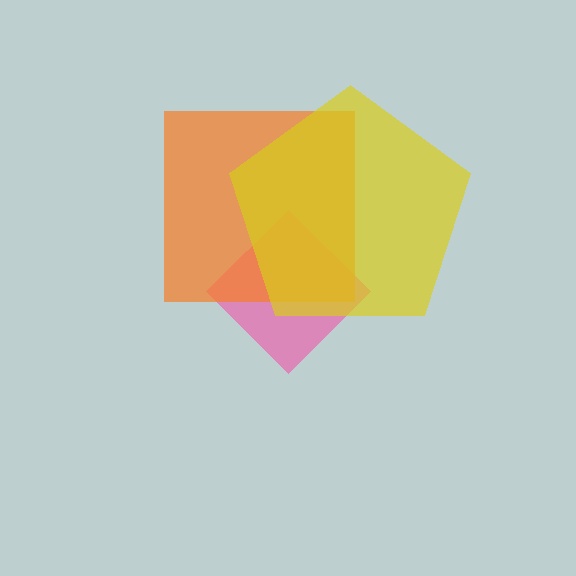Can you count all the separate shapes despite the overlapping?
Yes, there are 3 separate shapes.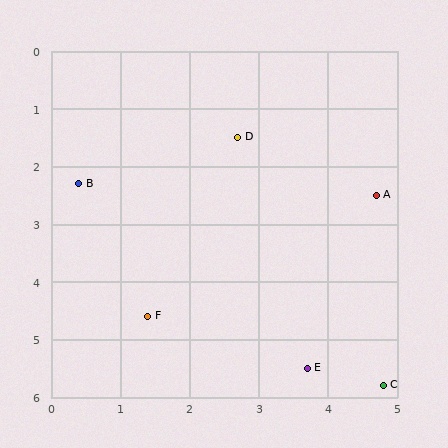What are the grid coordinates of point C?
Point C is at approximately (4.8, 5.8).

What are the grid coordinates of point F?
Point F is at approximately (1.4, 4.6).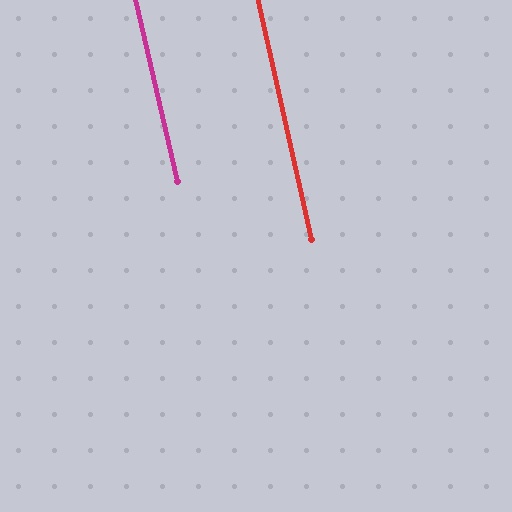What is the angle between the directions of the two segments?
Approximately 0 degrees.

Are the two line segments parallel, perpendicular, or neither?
Parallel — their directions differ by only 0.3°.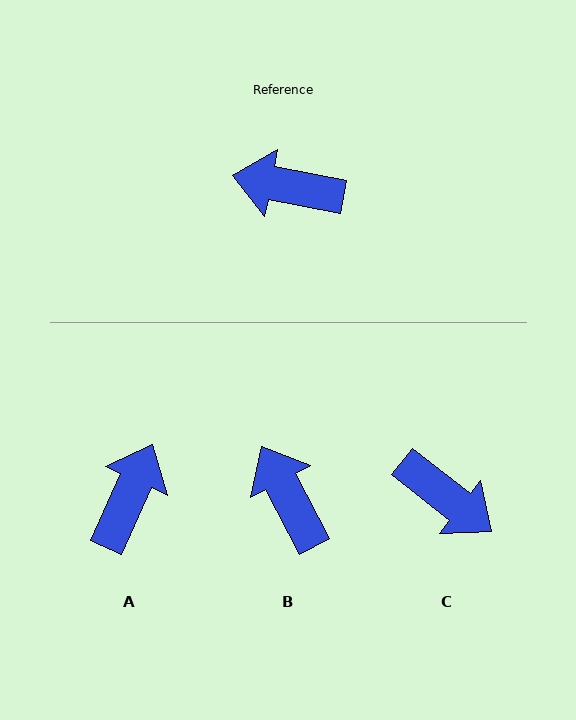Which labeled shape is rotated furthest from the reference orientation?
C, about 153 degrees away.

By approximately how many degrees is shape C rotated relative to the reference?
Approximately 153 degrees counter-clockwise.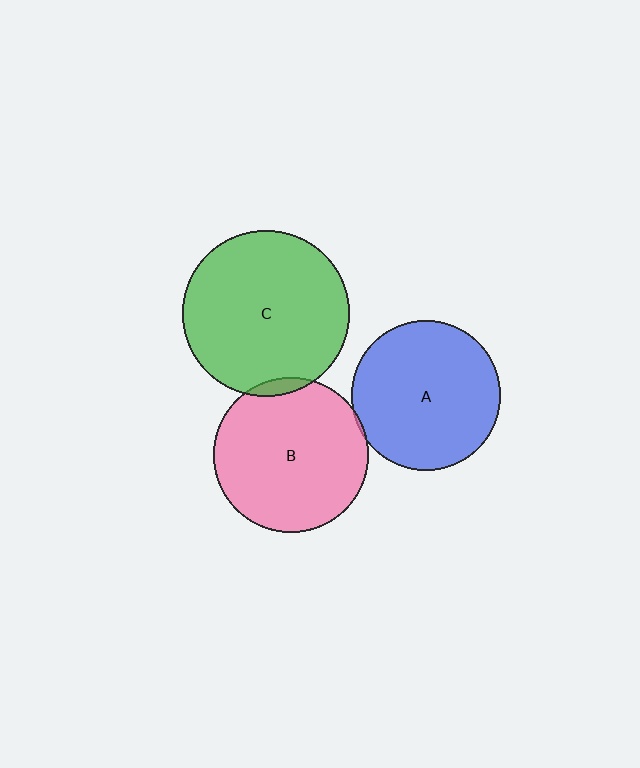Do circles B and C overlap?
Yes.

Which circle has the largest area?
Circle C (green).